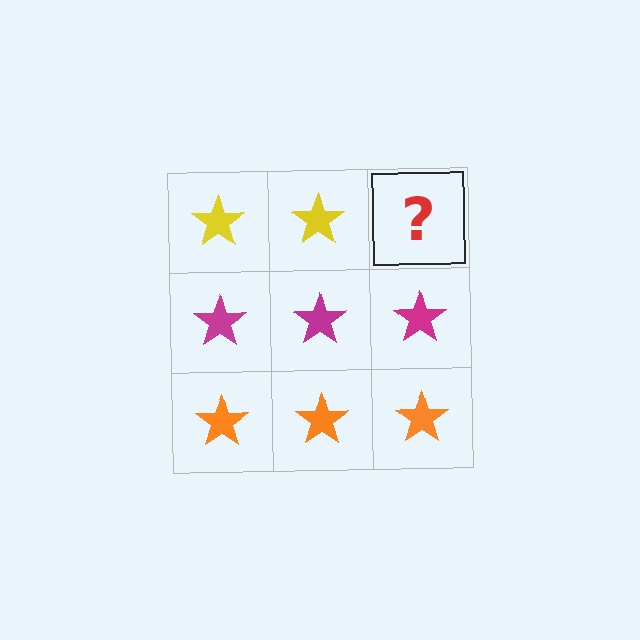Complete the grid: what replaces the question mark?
The question mark should be replaced with a yellow star.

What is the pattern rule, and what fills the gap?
The rule is that each row has a consistent color. The gap should be filled with a yellow star.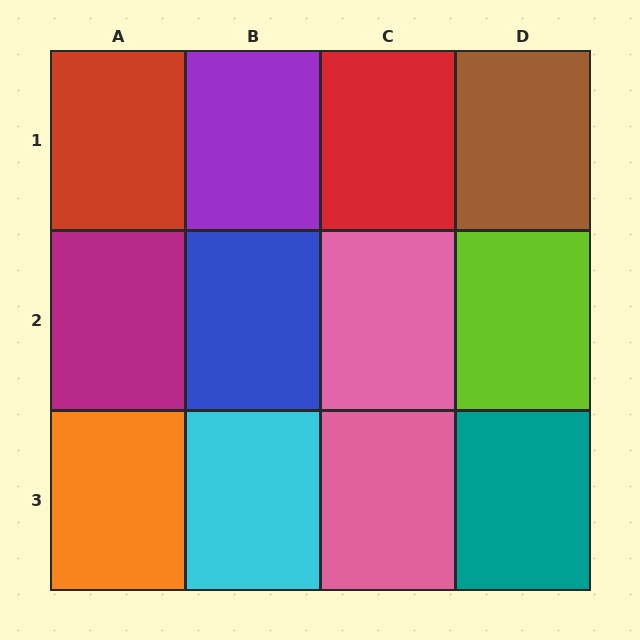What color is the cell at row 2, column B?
Blue.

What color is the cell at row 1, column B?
Purple.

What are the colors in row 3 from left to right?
Orange, cyan, pink, teal.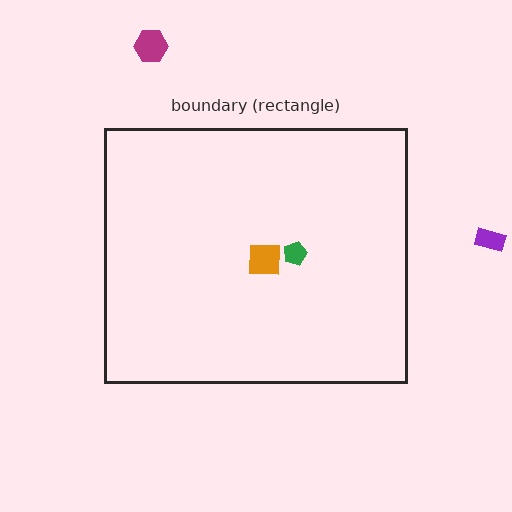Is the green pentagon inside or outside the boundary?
Inside.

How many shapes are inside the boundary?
2 inside, 2 outside.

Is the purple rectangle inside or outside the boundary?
Outside.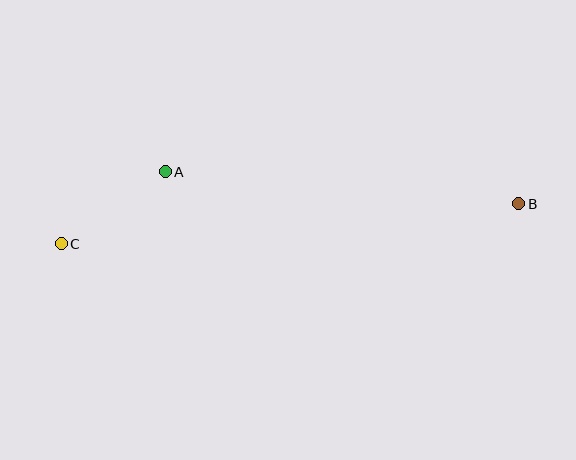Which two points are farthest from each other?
Points B and C are farthest from each other.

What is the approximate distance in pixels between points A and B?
The distance between A and B is approximately 355 pixels.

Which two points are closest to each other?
Points A and C are closest to each other.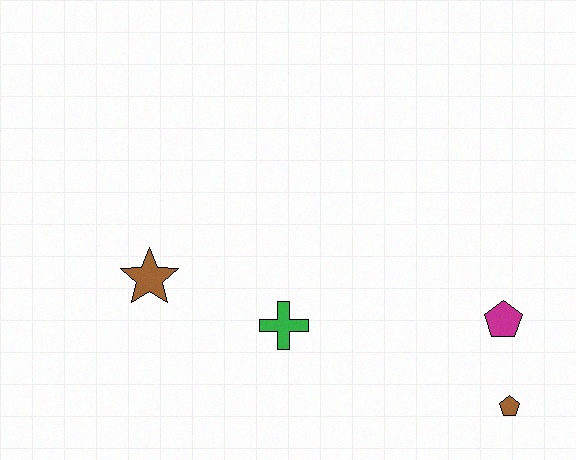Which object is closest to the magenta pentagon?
The brown pentagon is closest to the magenta pentagon.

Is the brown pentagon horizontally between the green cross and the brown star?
No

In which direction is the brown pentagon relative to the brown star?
The brown pentagon is to the right of the brown star.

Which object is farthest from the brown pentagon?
The brown star is farthest from the brown pentagon.